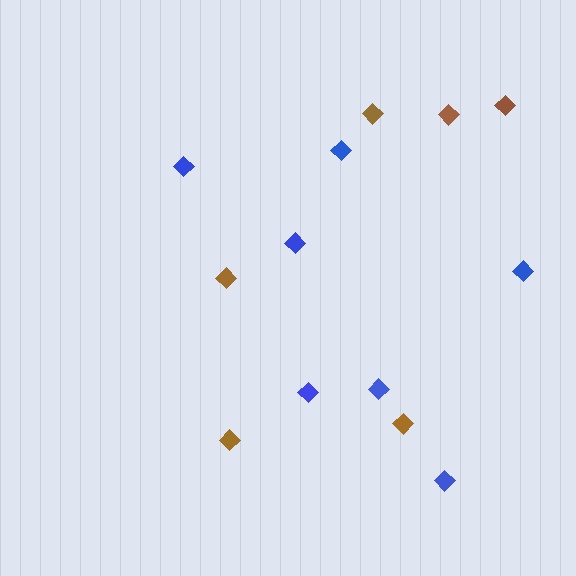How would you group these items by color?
There are 2 groups: one group of blue diamonds (7) and one group of brown diamonds (6).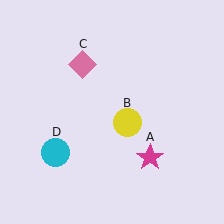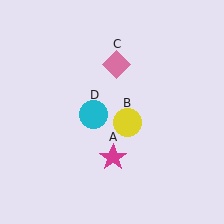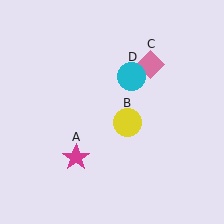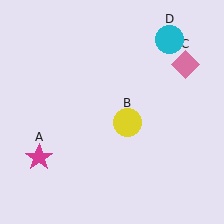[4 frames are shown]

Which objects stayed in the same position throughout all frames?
Yellow circle (object B) remained stationary.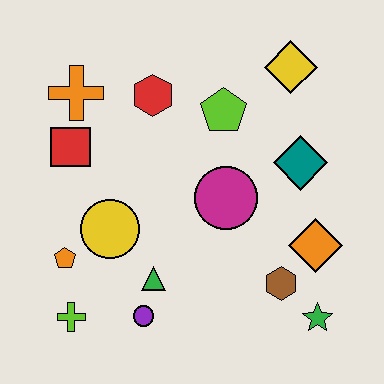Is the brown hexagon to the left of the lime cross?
No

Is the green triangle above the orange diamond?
No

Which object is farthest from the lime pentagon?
The lime cross is farthest from the lime pentagon.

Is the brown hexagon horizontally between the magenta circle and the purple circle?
No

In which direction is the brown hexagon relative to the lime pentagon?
The brown hexagon is below the lime pentagon.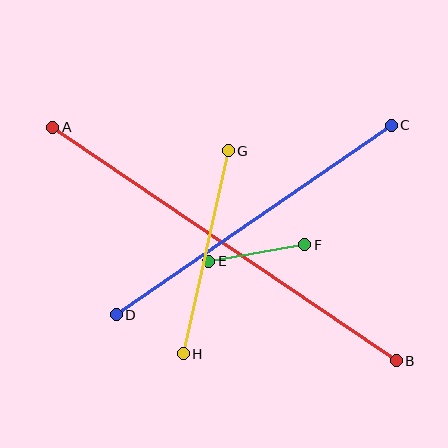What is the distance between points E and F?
The distance is approximately 97 pixels.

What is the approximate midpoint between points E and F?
The midpoint is at approximately (257, 253) pixels.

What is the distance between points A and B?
The distance is approximately 415 pixels.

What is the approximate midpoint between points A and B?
The midpoint is at approximately (224, 244) pixels.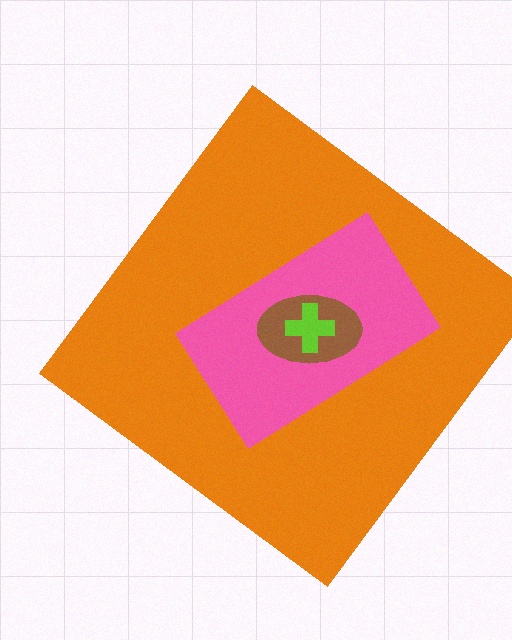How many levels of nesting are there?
4.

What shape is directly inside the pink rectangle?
The brown ellipse.